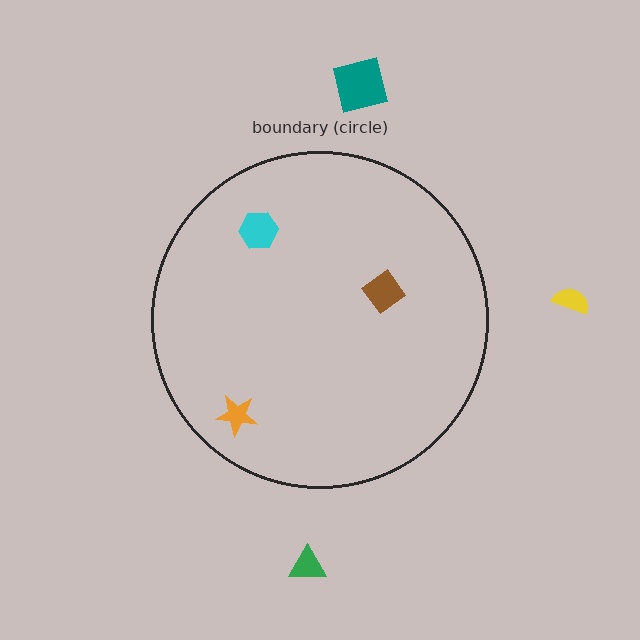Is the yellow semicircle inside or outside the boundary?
Outside.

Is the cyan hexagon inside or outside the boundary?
Inside.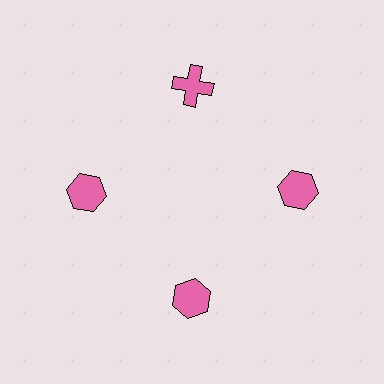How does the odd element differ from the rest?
It has a different shape: cross instead of hexagon.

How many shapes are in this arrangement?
There are 4 shapes arranged in a ring pattern.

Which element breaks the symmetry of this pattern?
The pink cross at roughly the 12 o'clock position breaks the symmetry. All other shapes are pink hexagons.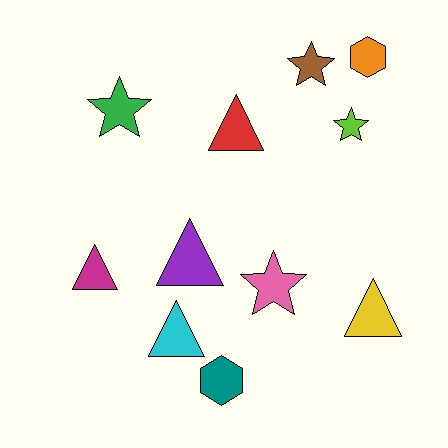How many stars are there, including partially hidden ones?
There are 4 stars.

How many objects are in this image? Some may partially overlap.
There are 11 objects.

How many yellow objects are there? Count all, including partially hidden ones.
There is 1 yellow object.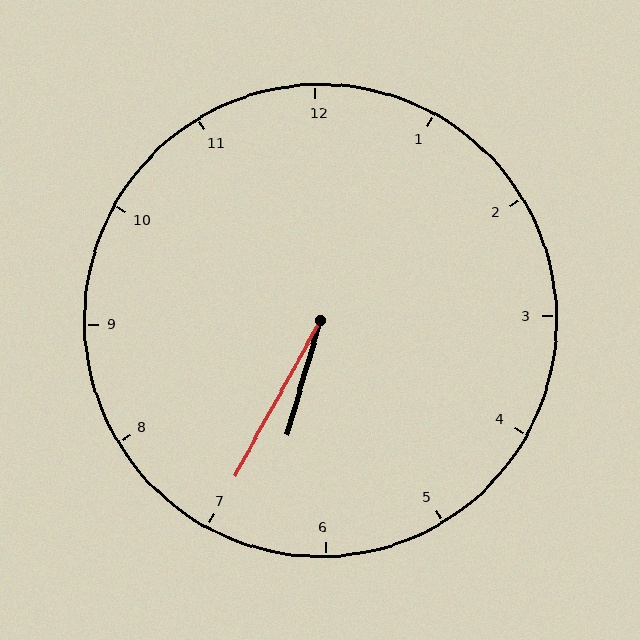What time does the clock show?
6:35.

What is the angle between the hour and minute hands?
Approximately 12 degrees.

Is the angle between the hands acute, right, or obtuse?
It is acute.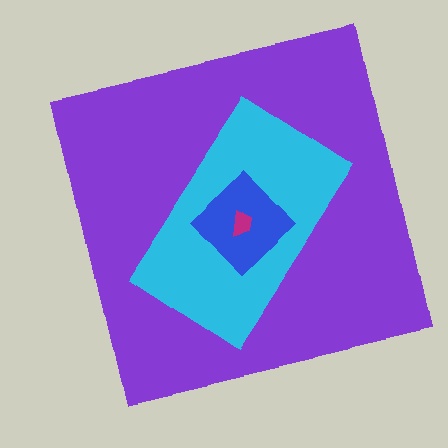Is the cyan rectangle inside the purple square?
Yes.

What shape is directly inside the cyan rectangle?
The blue diamond.